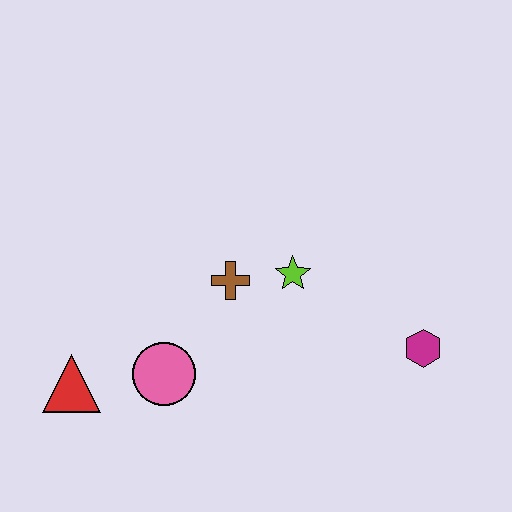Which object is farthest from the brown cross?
The magenta hexagon is farthest from the brown cross.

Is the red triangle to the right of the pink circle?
No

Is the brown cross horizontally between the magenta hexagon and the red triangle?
Yes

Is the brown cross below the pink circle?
No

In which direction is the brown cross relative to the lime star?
The brown cross is to the left of the lime star.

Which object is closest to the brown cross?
The lime star is closest to the brown cross.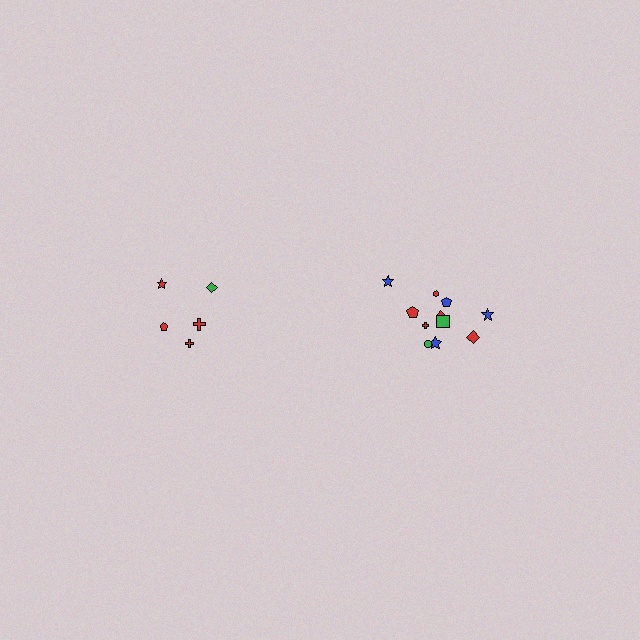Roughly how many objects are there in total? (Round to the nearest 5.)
Roughly 15 objects in total.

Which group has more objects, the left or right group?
The right group.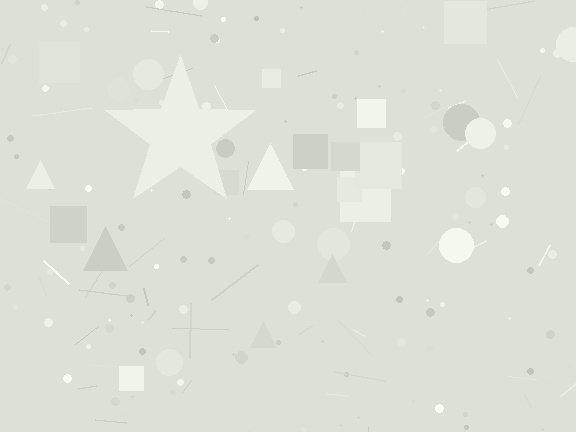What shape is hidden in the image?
A star is hidden in the image.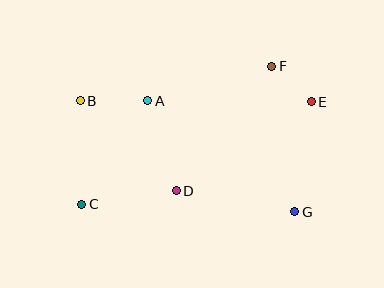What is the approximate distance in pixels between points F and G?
The distance between F and G is approximately 148 pixels.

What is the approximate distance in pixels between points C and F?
The distance between C and F is approximately 235 pixels.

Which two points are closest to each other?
Points E and F are closest to each other.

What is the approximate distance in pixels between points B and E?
The distance between B and E is approximately 231 pixels.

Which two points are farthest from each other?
Points C and E are farthest from each other.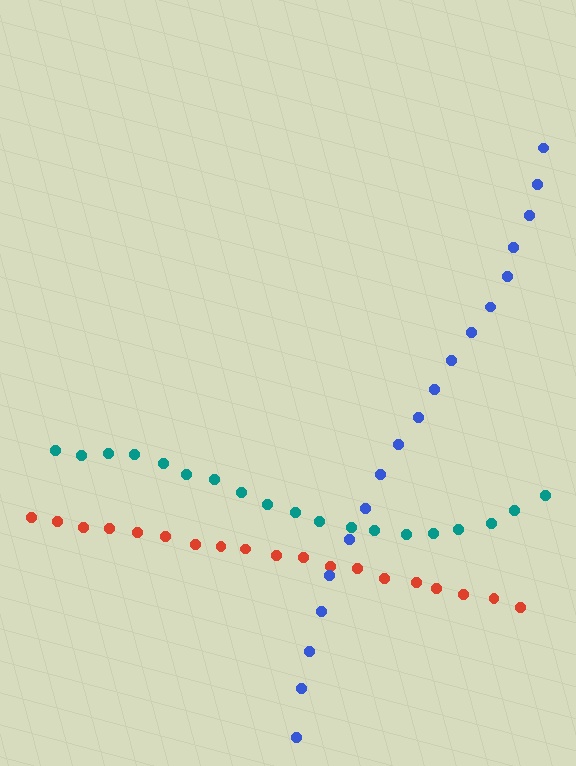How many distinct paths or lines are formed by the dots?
There are 3 distinct paths.